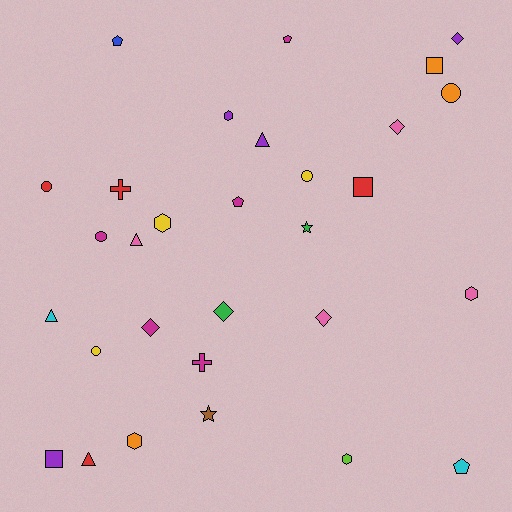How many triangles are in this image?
There are 4 triangles.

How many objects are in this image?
There are 30 objects.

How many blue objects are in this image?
There is 1 blue object.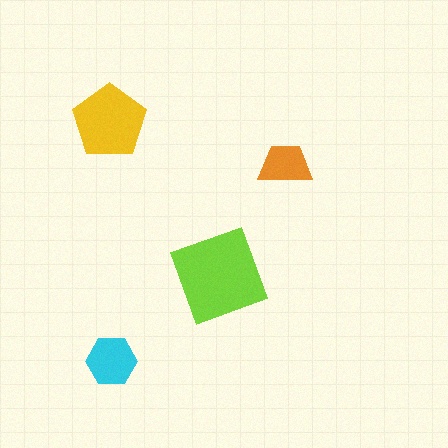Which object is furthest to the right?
The orange trapezoid is rightmost.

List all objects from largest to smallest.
The lime diamond, the yellow pentagon, the cyan hexagon, the orange trapezoid.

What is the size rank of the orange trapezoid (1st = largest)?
4th.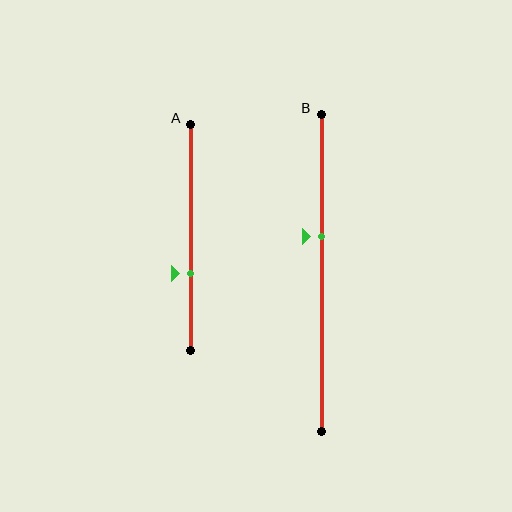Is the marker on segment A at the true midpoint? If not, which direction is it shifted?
No, the marker on segment A is shifted downward by about 16% of the segment length.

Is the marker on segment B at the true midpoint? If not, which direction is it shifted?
No, the marker on segment B is shifted upward by about 12% of the segment length.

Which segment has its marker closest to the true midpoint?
Segment B has its marker closest to the true midpoint.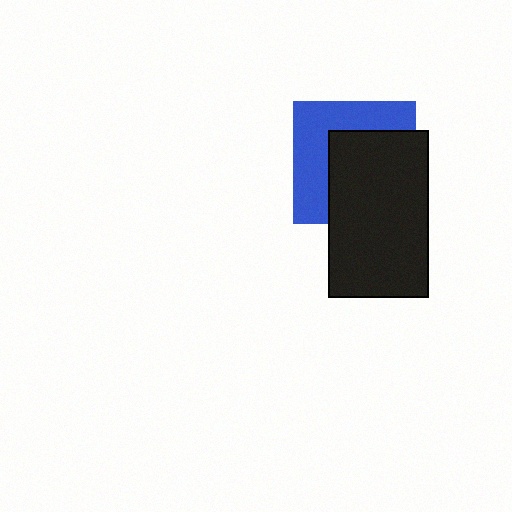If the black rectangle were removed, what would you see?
You would see the complete blue square.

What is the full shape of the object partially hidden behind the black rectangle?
The partially hidden object is a blue square.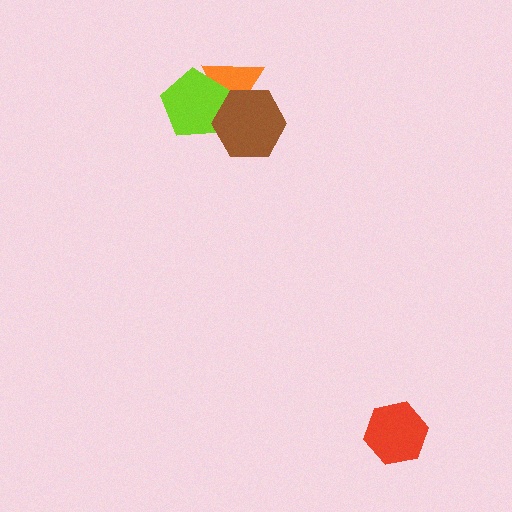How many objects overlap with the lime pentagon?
2 objects overlap with the lime pentagon.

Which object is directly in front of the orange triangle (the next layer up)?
The lime pentagon is directly in front of the orange triangle.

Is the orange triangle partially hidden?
Yes, it is partially covered by another shape.